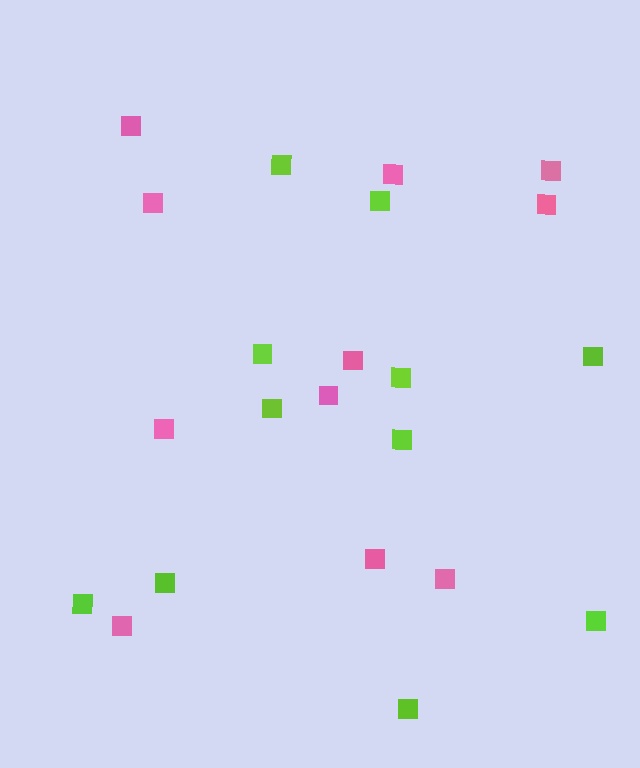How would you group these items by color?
There are 2 groups: one group of lime squares (11) and one group of pink squares (11).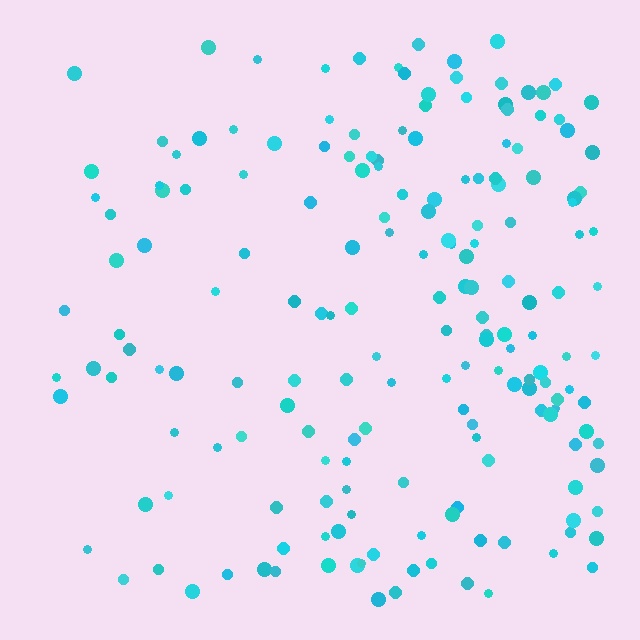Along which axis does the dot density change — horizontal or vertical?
Horizontal.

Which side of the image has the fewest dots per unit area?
The left.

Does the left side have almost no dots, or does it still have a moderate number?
Still a moderate number, just noticeably fewer than the right.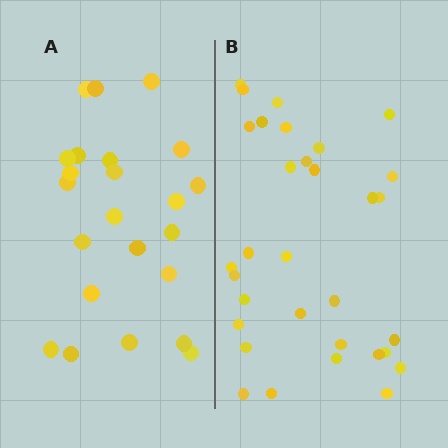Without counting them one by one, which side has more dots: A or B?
Region B (the right region) has more dots.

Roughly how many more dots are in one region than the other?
Region B has roughly 8 or so more dots than region A.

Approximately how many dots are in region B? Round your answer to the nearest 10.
About 30 dots. (The exact count is 32, which rounds to 30.)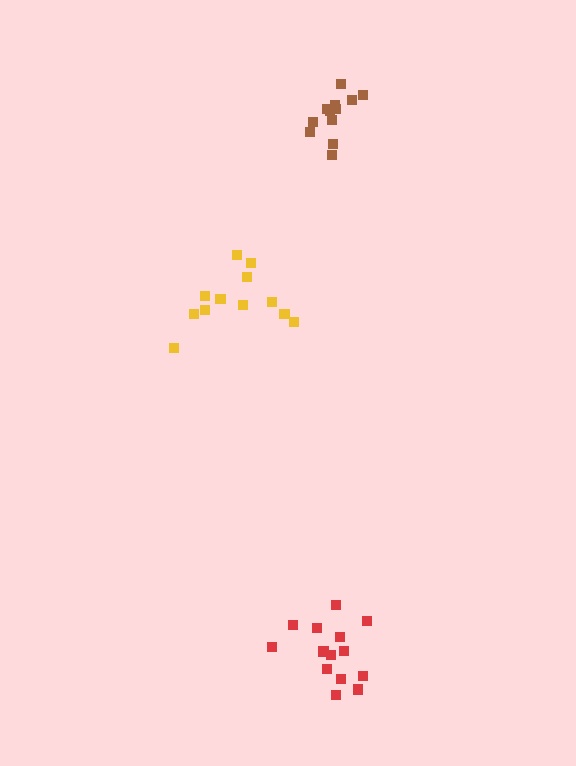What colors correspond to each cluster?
The clusters are colored: yellow, brown, red.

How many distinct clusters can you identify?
There are 3 distinct clusters.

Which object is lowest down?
The red cluster is bottommost.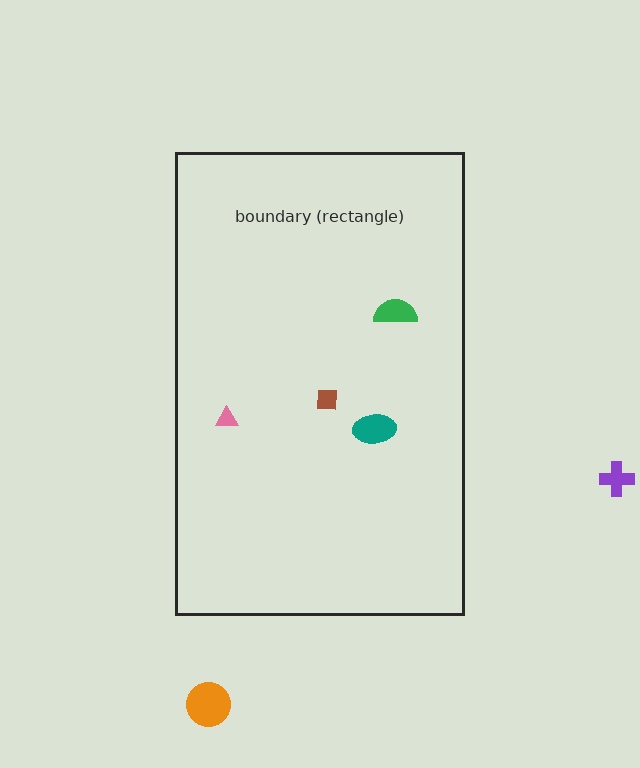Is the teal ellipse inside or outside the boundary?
Inside.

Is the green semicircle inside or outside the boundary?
Inside.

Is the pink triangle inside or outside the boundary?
Inside.